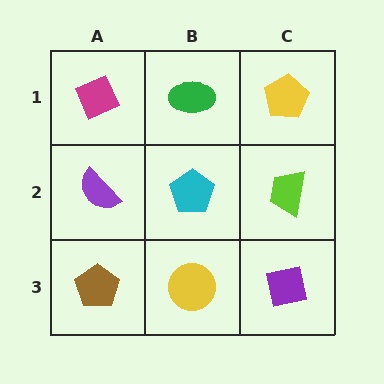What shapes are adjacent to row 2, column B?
A green ellipse (row 1, column B), a yellow circle (row 3, column B), a purple semicircle (row 2, column A), a lime trapezoid (row 2, column C).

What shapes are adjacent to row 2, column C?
A yellow pentagon (row 1, column C), a purple square (row 3, column C), a cyan pentagon (row 2, column B).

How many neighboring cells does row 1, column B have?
3.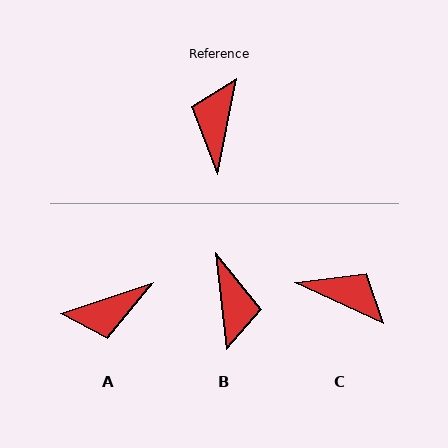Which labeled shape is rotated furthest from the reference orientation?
B, about 162 degrees away.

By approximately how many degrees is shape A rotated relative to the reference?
Approximately 120 degrees counter-clockwise.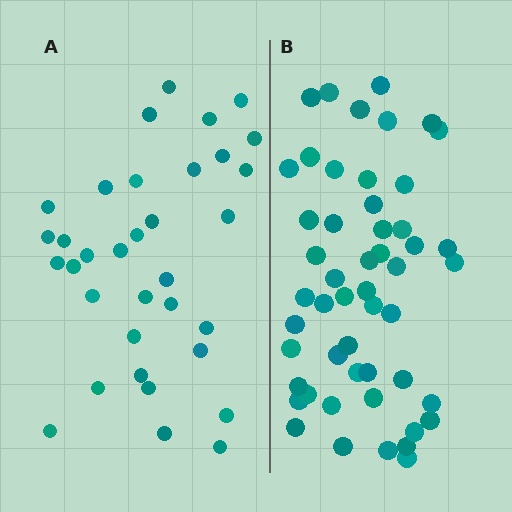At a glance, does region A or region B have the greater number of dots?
Region B (the right region) has more dots.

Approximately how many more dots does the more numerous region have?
Region B has approximately 15 more dots than region A.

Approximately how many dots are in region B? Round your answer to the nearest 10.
About 50 dots. (The exact count is 51, which rounds to 50.)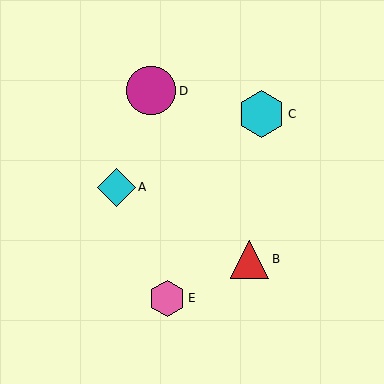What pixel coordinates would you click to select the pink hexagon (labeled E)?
Click at (167, 298) to select the pink hexagon E.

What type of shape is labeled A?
Shape A is a cyan diamond.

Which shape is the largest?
The magenta circle (labeled D) is the largest.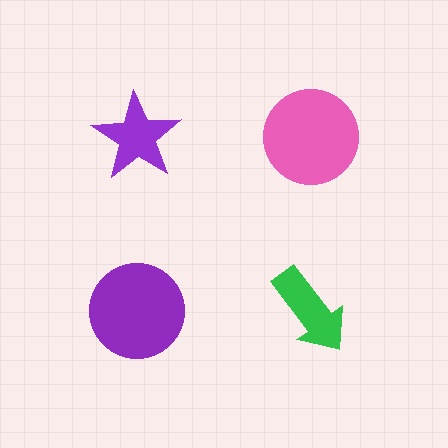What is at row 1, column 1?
A purple star.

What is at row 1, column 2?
A pink circle.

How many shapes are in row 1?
2 shapes.